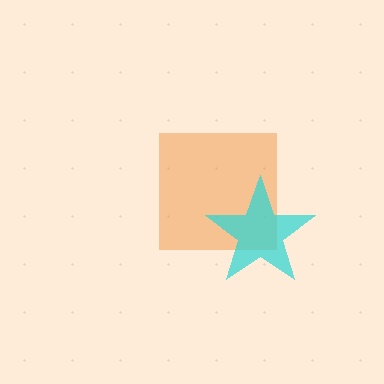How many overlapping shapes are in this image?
There are 2 overlapping shapes in the image.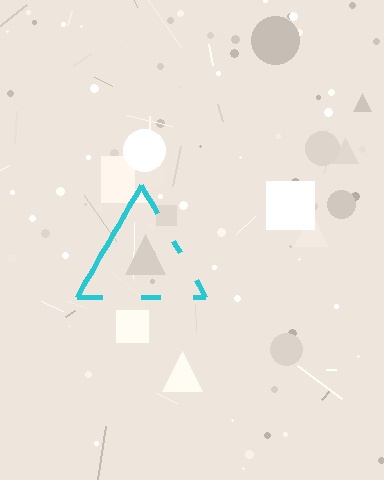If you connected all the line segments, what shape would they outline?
They would outline a triangle.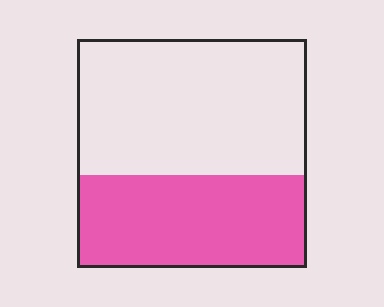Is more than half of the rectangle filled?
No.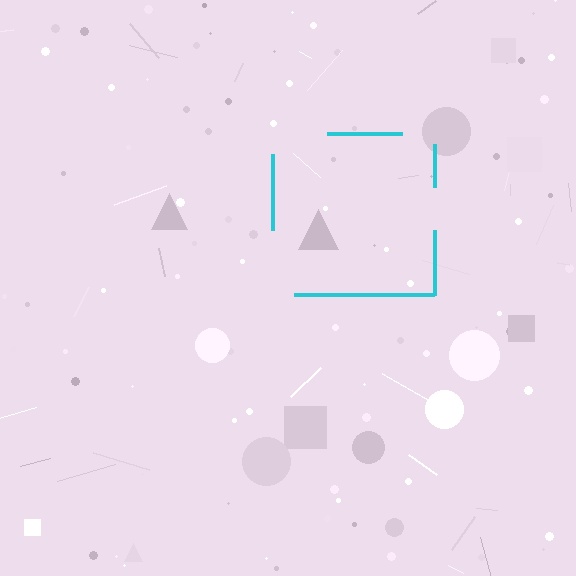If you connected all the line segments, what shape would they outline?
They would outline a square.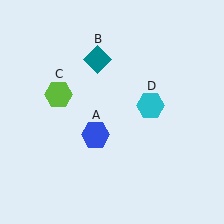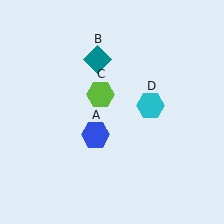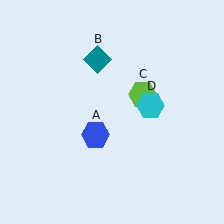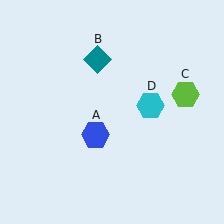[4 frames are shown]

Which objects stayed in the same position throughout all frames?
Blue hexagon (object A) and teal diamond (object B) and cyan hexagon (object D) remained stationary.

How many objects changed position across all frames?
1 object changed position: lime hexagon (object C).